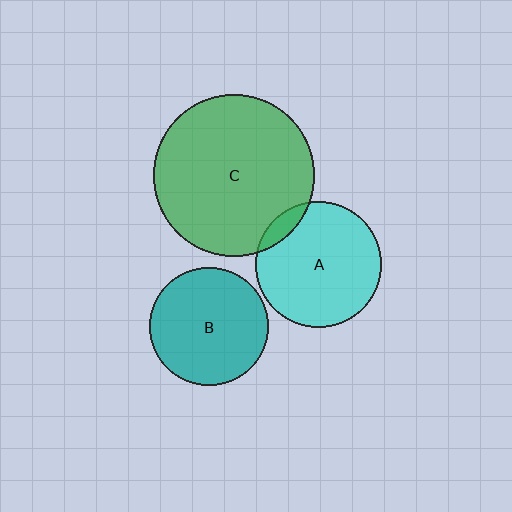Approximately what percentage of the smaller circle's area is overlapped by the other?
Approximately 10%.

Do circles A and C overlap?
Yes.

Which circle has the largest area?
Circle C (green).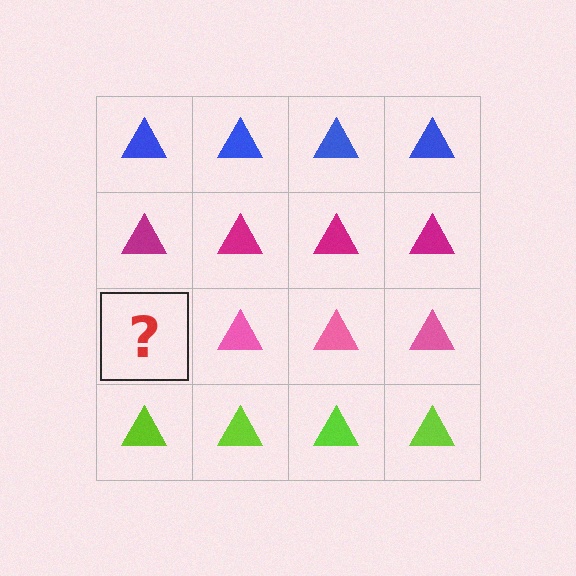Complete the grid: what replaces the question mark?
The question mark should be replaced with a pink triangle.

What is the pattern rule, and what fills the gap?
The rule is that each row has a consistent color. The gap should be filled with a pink triangle.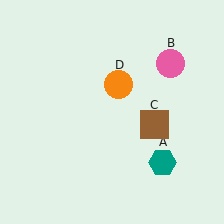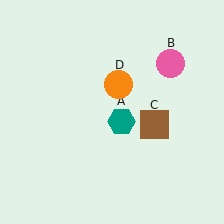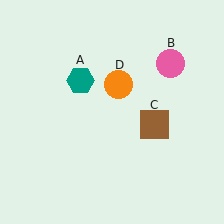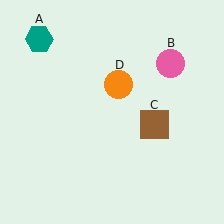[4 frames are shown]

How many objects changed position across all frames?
1 object changed position: teal hexagon (object A).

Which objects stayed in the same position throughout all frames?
Pink circle (object B) and brown square (object C) and orange circle (object D) remained stationary.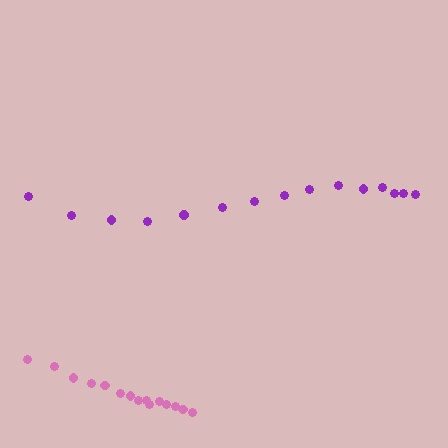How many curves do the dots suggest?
There are 2 distinct paths.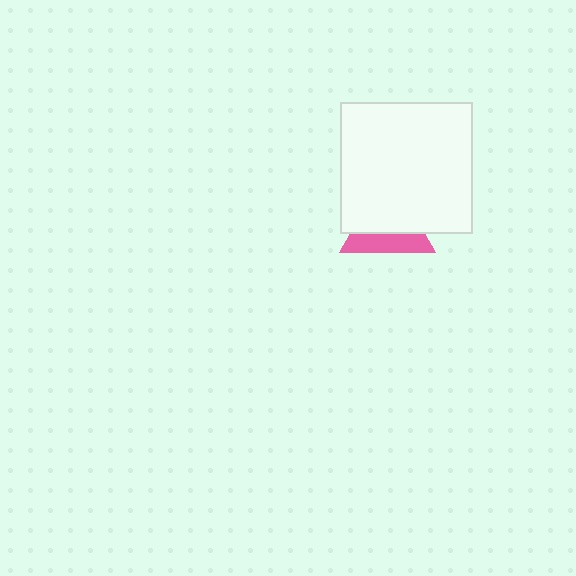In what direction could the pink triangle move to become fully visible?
The pink triangle could move down. That would shift it out from behind the white square entirely.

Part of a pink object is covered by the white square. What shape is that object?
It is a triangle.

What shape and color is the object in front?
The object in front is a white square.